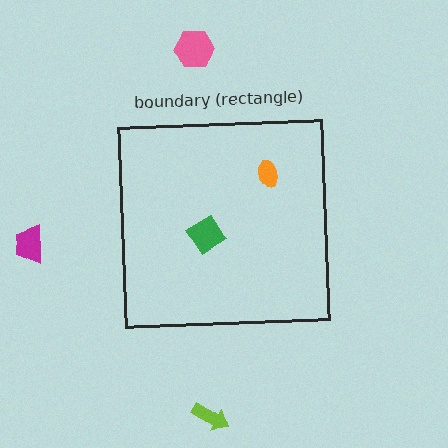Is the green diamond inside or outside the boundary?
Inside.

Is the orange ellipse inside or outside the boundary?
Inside.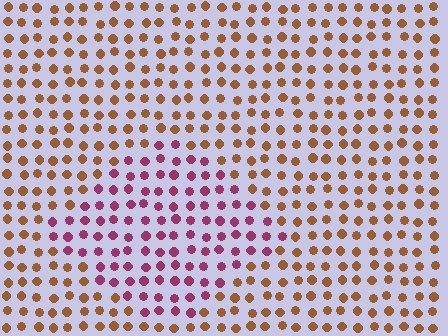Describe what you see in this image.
The image is filled with small brown elements in a uniform arrangement. A diamond-shaped region is visible where the elements are tinted to a slightly different hue, forming a subtle color boundary.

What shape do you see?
I see a diamond.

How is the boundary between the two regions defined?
The boundary is defined purely by a slight shift in hue (about 57 degrees). Spacing, size, and orientation are identical on both sides.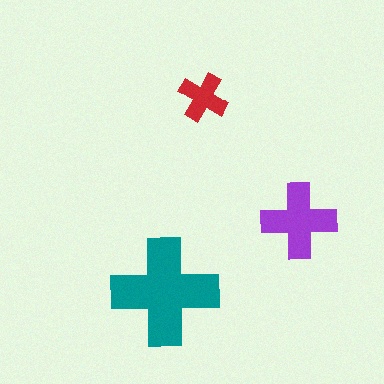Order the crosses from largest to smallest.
the teal one, the purple one, the red one.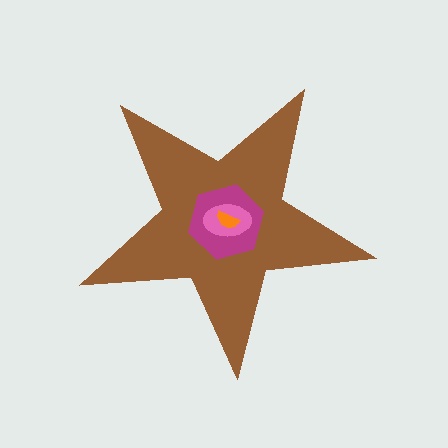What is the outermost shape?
The brown star.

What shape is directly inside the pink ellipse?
The orange semicircle.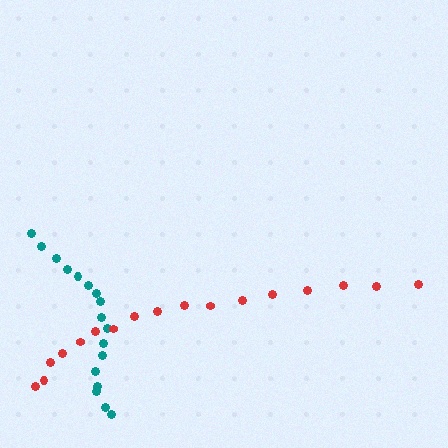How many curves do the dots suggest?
There are 2 distinct paths.